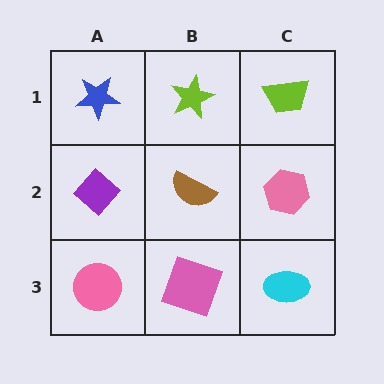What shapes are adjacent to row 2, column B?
A lime star (row 1, column B), a pink square (row 3, column B), a purple diamond (row 2, column A), a pink hexagon (row 2, column C).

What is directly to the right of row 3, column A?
A pink square.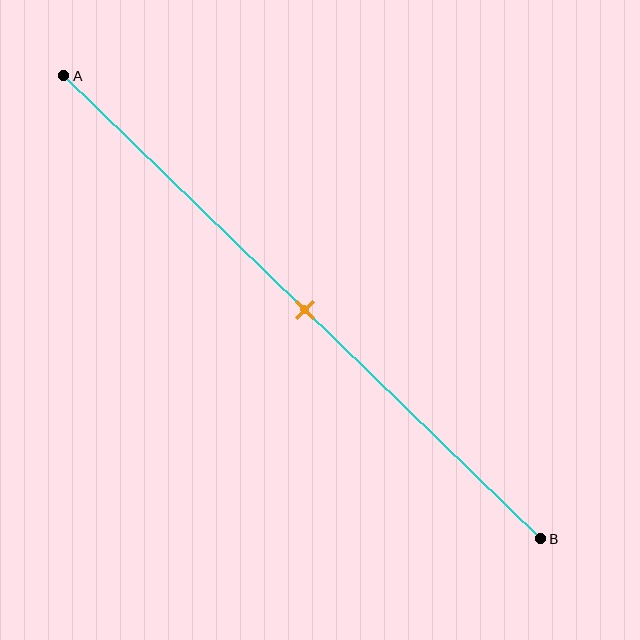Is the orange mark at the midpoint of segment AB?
Yes, the mark is approximately at the midpoint.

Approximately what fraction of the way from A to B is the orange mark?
The orange mark is approximately 50% of the way from A to B.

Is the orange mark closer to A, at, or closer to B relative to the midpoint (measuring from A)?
The orange mark is approximately at the midpoint of segment AB.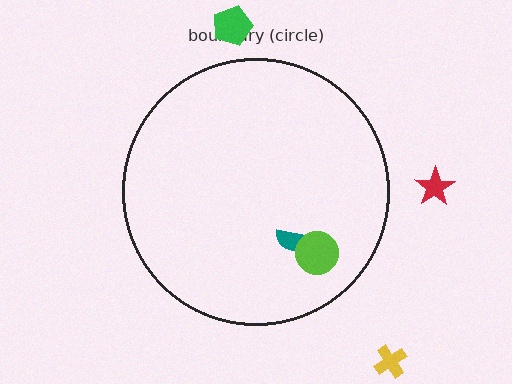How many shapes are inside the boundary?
2 inside, 3 outside.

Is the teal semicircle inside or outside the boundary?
Inside.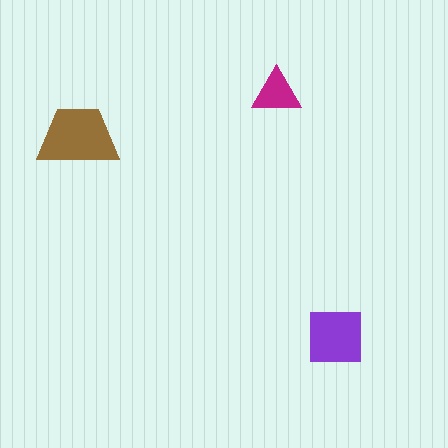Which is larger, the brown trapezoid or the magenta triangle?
The brown trapezoid.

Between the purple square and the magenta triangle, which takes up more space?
The purple square.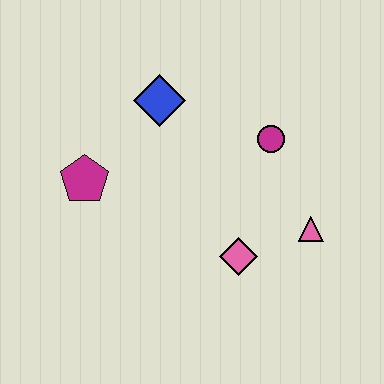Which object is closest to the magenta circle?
The pink triangle is closest to the magenta circle.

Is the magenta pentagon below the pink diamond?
No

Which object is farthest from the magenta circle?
The magenta pentagon is farthest from the magenta circle.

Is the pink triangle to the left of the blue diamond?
No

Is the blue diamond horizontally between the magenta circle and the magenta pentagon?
Yes